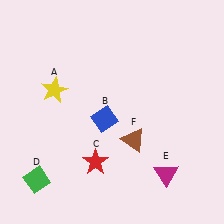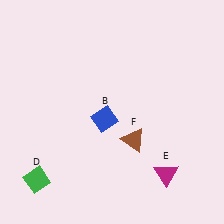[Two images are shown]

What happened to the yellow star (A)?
The yellow star (A) was removed in Image 2. It was in the top-left area of Image 1.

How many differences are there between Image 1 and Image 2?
There are 2 differences between the two images.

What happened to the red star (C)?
The red star (C) was removed in Image 2. It was in the bottom-left area of Image 1.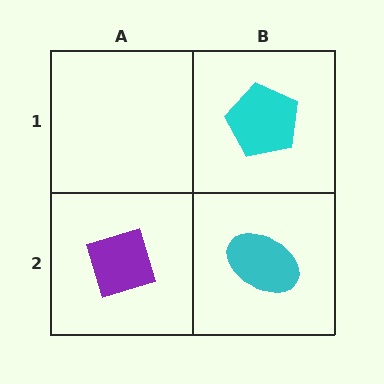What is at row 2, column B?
A cyan ellipse.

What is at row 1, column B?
A cyan pentagon.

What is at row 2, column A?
A purple diamond.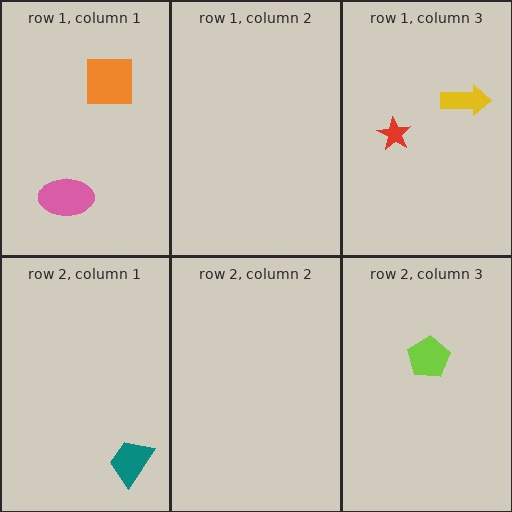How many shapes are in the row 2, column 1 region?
1.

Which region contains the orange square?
The row 1, column 1 region.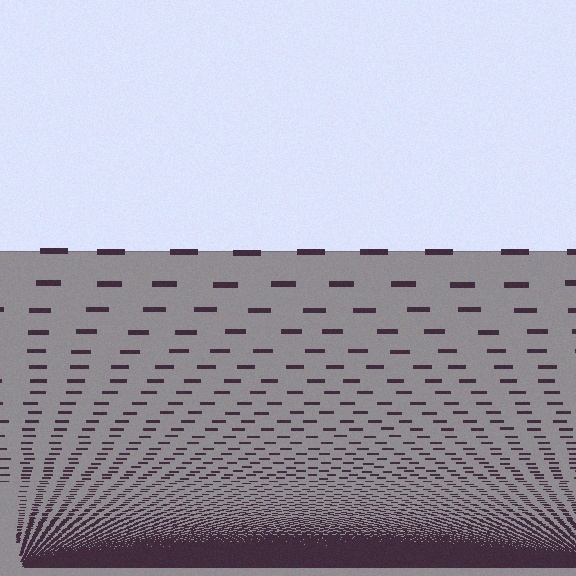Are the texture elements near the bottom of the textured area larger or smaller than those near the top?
Smaller. The gradient is inverted — elements near the bottom are smaller and denser.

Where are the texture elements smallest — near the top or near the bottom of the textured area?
Near the bottom.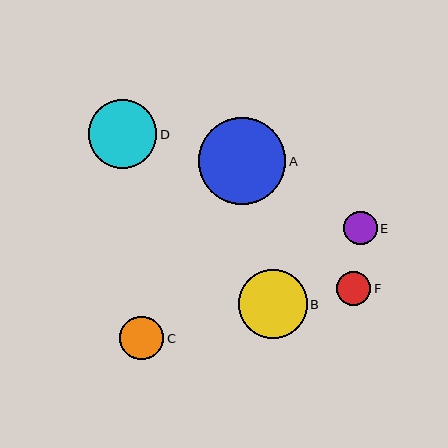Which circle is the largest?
Circle A is the largest with a size of approximately 87 pixels.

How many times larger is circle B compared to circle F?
Circle B is approximately 2.0 times the size of circle F.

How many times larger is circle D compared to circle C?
Circle D is approximately 1.6 times the size of circle C.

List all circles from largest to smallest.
From largest to smallest: A, B, D, C, F, E.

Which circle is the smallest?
Circle E is the smallest with a size of approximately 34 pixels.